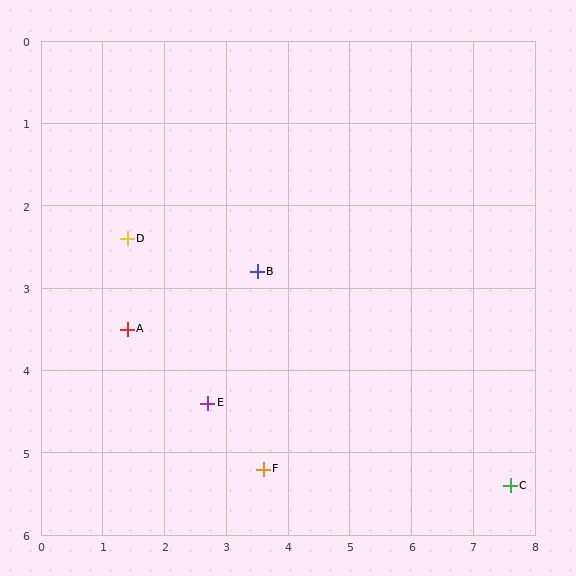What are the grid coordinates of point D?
Point D is at approximately (1.4, 2.4).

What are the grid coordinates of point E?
Point E is at approximately (2.7, 4.4).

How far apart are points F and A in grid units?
Points F and A are about 2.8 grid units apart.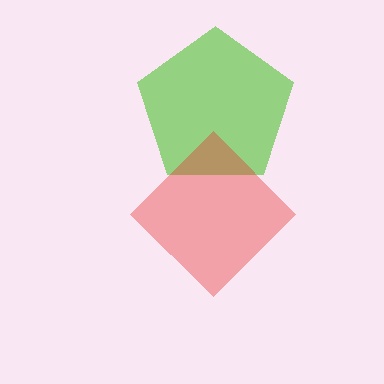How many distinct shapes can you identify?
There are 2 distinct shapes: a lime pentagon, a red diamond.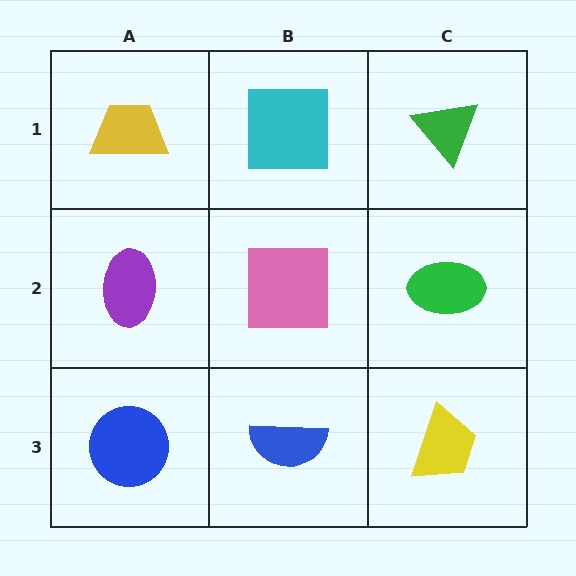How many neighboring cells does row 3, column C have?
2.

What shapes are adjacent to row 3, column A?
A purple ellipse (row 2, column A), a blue semicircle (row 3, column B).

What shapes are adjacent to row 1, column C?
A green ellipse (row 2, column C), a cyan square (row 1, column B).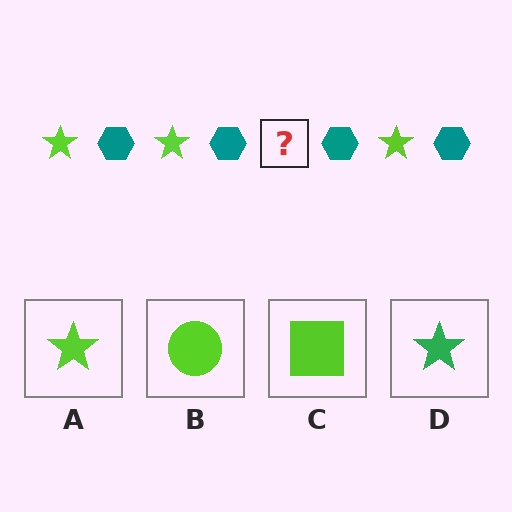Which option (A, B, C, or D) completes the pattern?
A.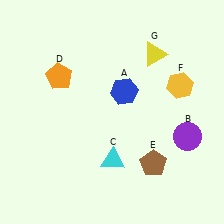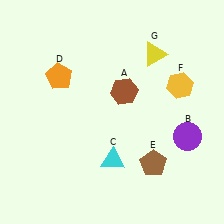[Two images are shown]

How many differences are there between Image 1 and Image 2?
There is 1 difference between the two images.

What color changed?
The hexagon (A) changed from blue in Image 1 to brown in Image 2.